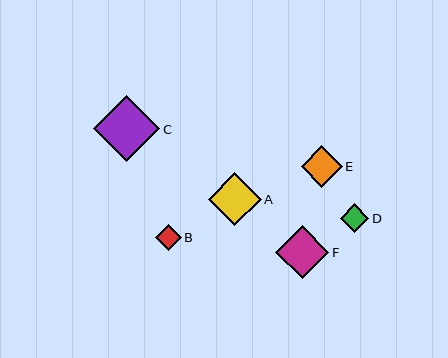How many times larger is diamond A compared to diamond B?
Diamond A is approximately 2.0 times the size of diamond B.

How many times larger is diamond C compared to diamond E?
Diamond C is approximately 1.6 times the size of diamond E.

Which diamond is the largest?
Diamond C is the largest with a size of approximately 66 pixels.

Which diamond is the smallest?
Diamond B is the smallest with a size of approximately 26 pixels.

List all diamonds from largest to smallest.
From largest to smallest: C, F, A, E, D, B.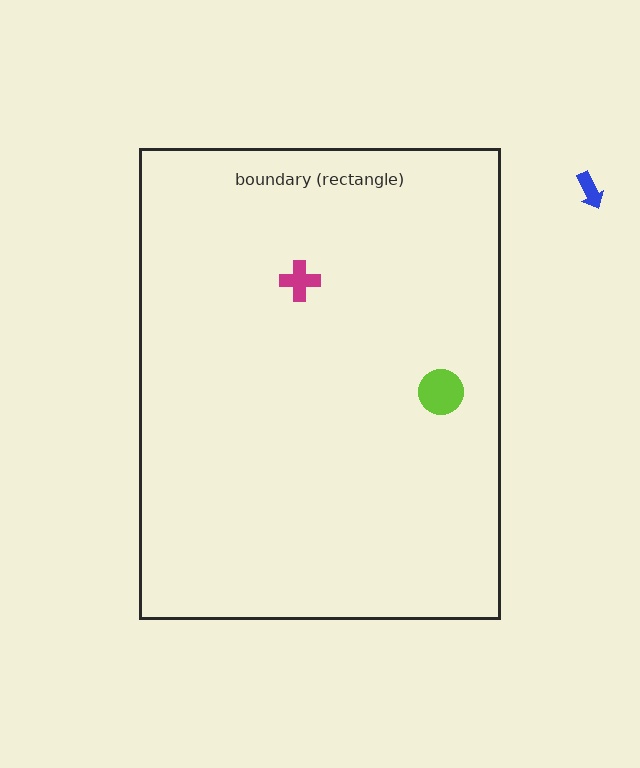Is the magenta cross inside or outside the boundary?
Inside.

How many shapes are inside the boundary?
2 inside, 1 outside.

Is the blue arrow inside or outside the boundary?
Outside.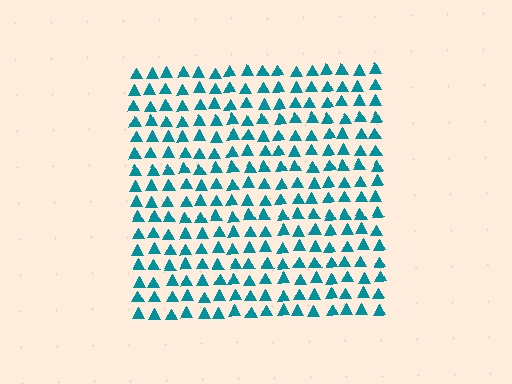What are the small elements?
The small elements are triangles.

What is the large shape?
The large shape is a square.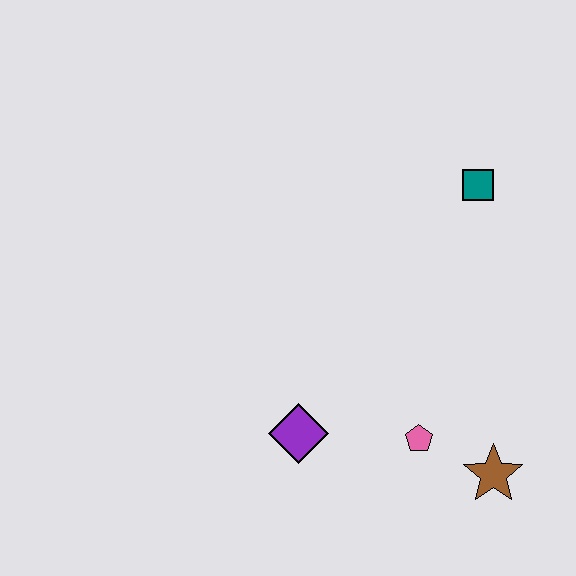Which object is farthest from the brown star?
The teal square is farthest from the brown star.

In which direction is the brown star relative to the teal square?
The brown star is below the teal square.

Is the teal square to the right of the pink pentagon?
Yes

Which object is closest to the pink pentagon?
The brown star is closest to the pink pentagon.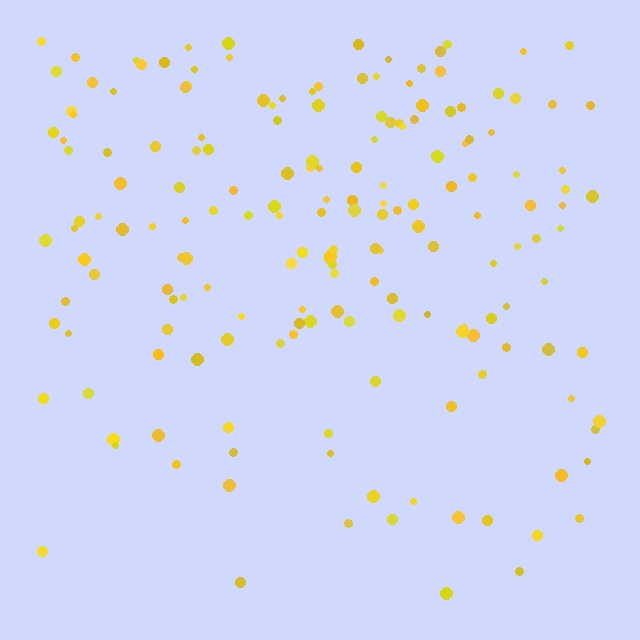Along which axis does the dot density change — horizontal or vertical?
Vertical.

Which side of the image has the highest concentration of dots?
The top.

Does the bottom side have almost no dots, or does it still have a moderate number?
Still a moderate number, just noticeably fewer than the top.